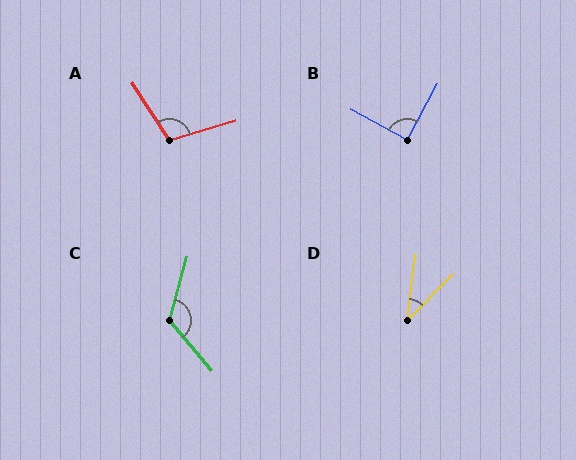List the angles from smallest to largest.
D (38°), B (90°), A (107°), C (124°).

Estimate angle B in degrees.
Approximately 90 degrees.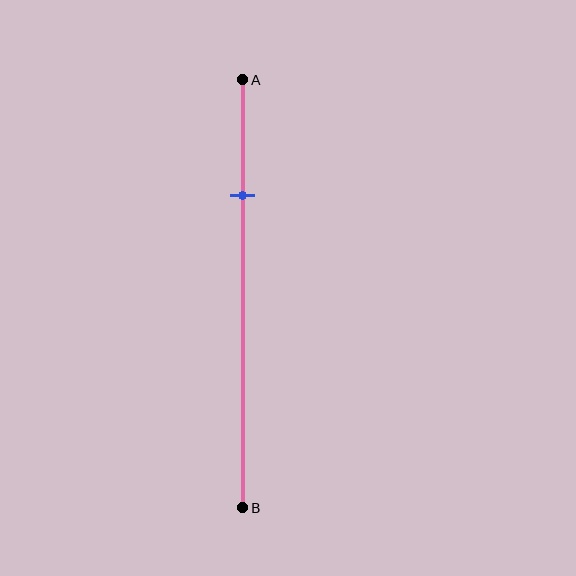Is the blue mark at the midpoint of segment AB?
No, the mark is at about 25% from A, not at the 50% midpoint.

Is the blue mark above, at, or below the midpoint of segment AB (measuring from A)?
The blue mark is above the midpoint of segment AB.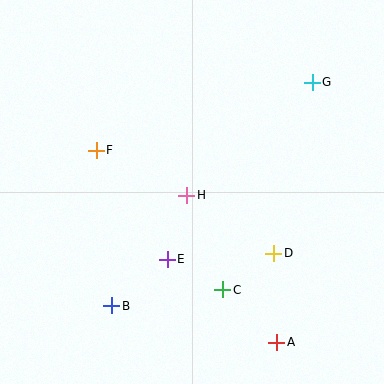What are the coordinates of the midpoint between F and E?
The midpoint between F and E is at (132, 205).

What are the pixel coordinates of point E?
Point E is at (167, 259).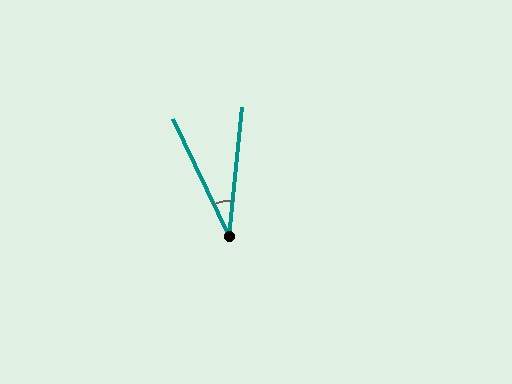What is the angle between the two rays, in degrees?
Approximately 31 degrees.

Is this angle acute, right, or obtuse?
It is acute.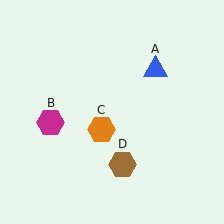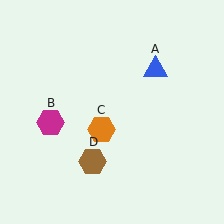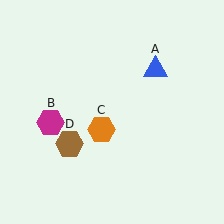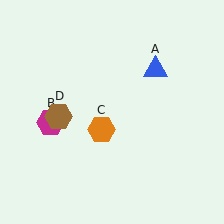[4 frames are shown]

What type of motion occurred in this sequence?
The brown hexagon (object D) rotated clockwise around the center of the scene.